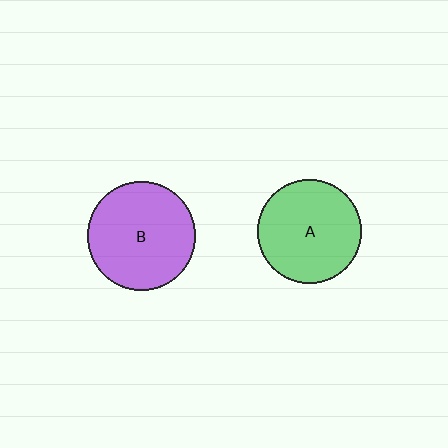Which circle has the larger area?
Circle B (purple).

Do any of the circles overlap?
No, none of the circles overlap.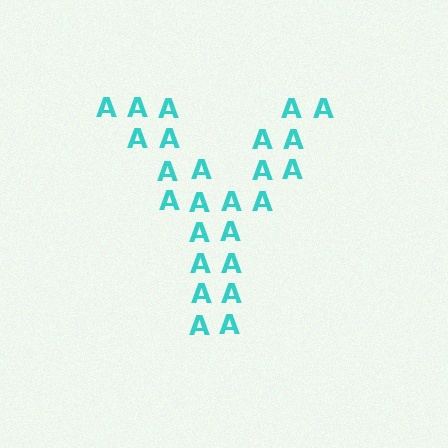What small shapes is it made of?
It is made of small letter A's.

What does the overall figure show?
The overall figure shows the letter Y.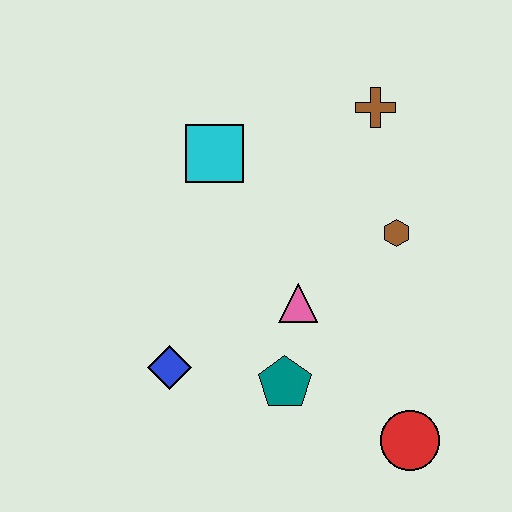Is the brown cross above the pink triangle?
Yes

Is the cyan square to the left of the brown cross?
Yes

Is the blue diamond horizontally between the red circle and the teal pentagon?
No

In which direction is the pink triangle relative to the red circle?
The pink triangle is above the red circle.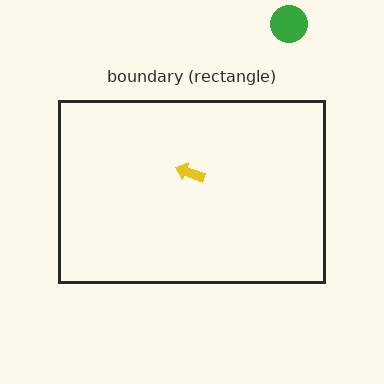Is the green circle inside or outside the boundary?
Outside.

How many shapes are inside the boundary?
1 inside, 1 outside.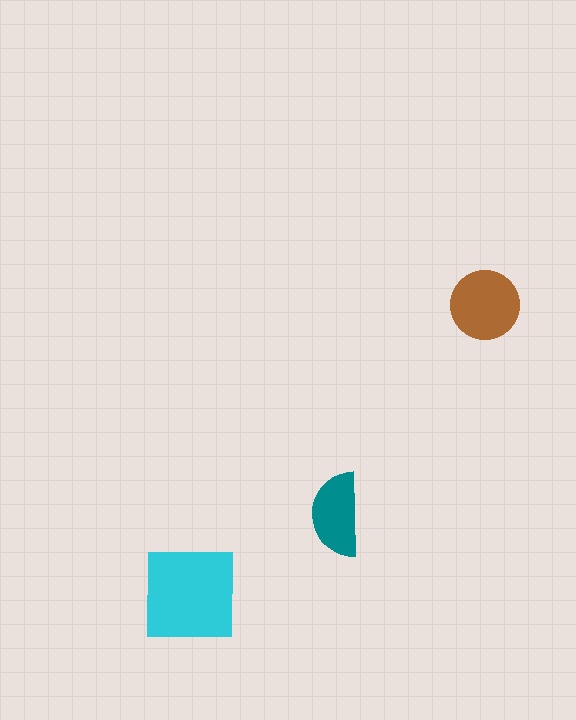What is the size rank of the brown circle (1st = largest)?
2nd.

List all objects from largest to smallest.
The cyan square, the brown circle, the teal semicircle.